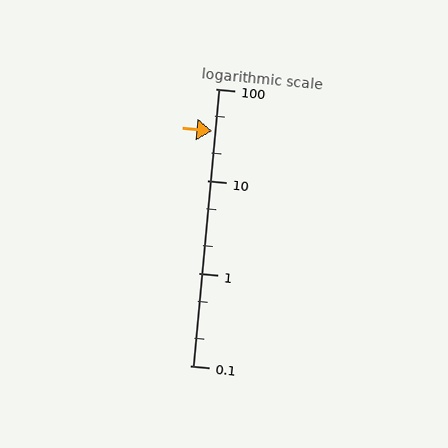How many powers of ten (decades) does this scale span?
The scale spans 3 decades, from 0.1 to 100.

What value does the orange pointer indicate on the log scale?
The pointer indicates approximately 35.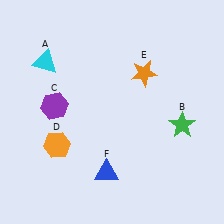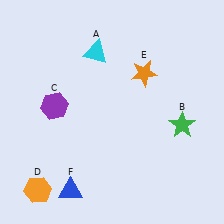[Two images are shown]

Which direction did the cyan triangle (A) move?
The cyan triangle (A) moved right.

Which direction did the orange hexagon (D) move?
The orange hexagon (D) moved down.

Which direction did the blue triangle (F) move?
The blue triangle (F) moved left.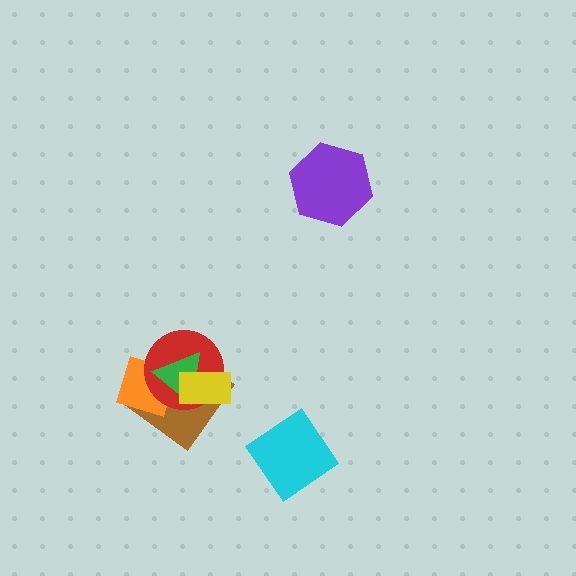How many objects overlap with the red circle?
4 objects overlap with the red circle.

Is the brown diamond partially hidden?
Yes, it is partially covered by another shape.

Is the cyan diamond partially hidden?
No, no other shape covers it.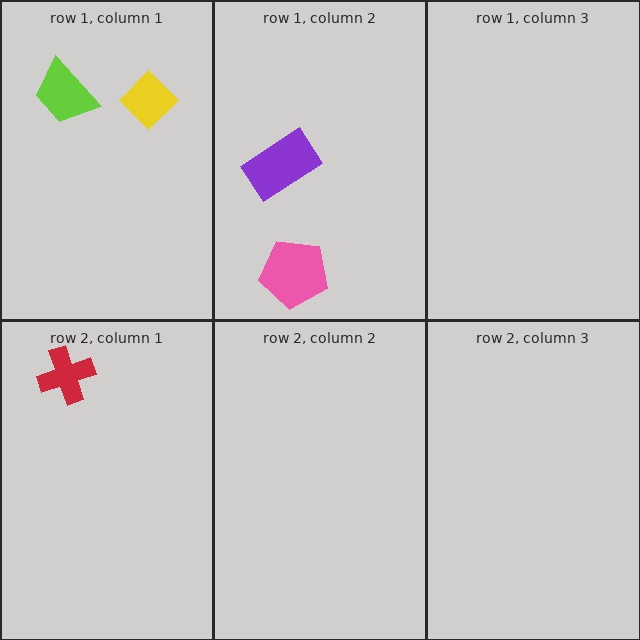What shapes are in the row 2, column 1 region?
The red cross.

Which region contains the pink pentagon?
The row 1, column 2 region.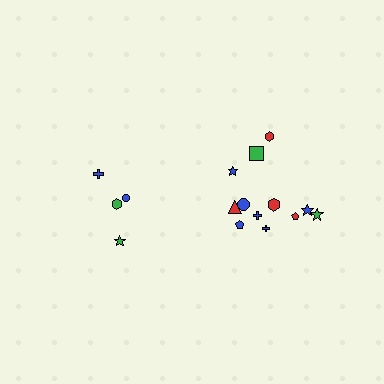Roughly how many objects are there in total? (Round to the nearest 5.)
Roughly 15 objects in total.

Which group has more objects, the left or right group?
The right group.